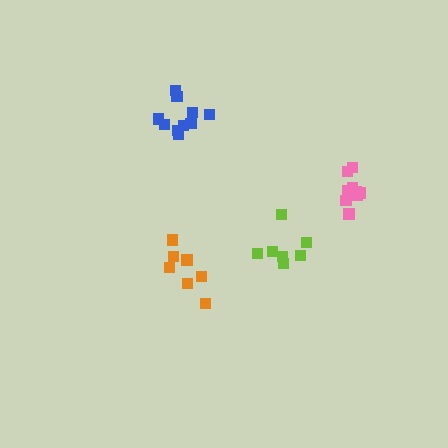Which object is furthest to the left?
The blue cluster is leftmost.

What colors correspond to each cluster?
The clusters are colored: blue, orange, pink, lime.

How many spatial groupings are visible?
There are 4 spatial groupings.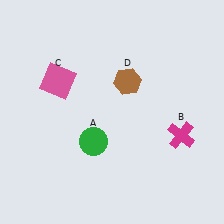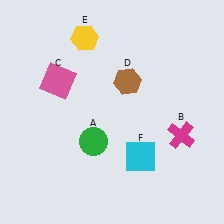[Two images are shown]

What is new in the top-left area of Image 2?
A yellow hexagon (E) was added in the top-left area of Image 2.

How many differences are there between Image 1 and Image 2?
There are 2 differences between the two images.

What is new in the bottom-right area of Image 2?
A cyan square (F) was added in the bottom-right area of Image 2.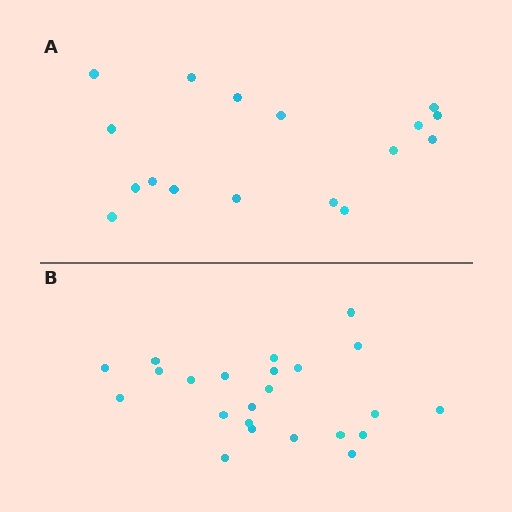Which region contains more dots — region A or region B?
Region B (the bottom region) has more dots.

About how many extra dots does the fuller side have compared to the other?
Region B has about 6 more dots than region A.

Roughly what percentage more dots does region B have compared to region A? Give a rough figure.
About 35% more.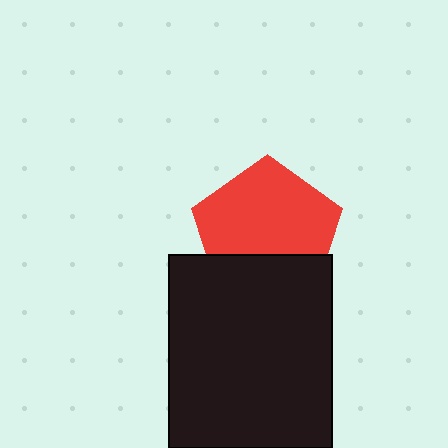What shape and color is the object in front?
The object in front is a black rectangle.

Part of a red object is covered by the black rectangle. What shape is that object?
It is a pentagon.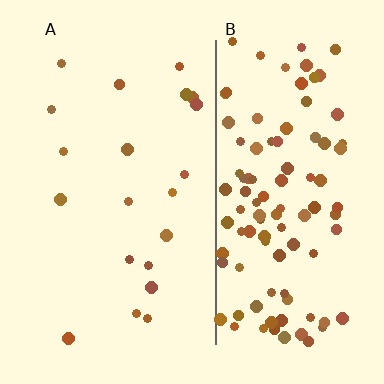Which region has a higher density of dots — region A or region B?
B (the right).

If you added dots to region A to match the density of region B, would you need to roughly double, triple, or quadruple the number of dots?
Approximately quadruple.